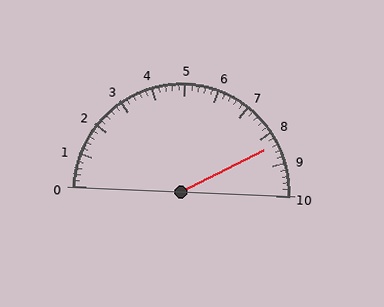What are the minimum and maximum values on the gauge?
The gauge ranges from 0 to 10.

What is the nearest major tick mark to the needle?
The nearest major tick mark is 8.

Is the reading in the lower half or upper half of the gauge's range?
The reading is in the upper half of the range (0 to 10).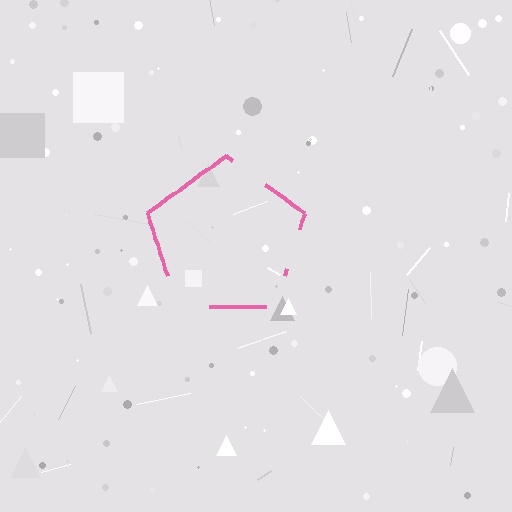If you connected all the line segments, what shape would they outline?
They would outline a pentagon.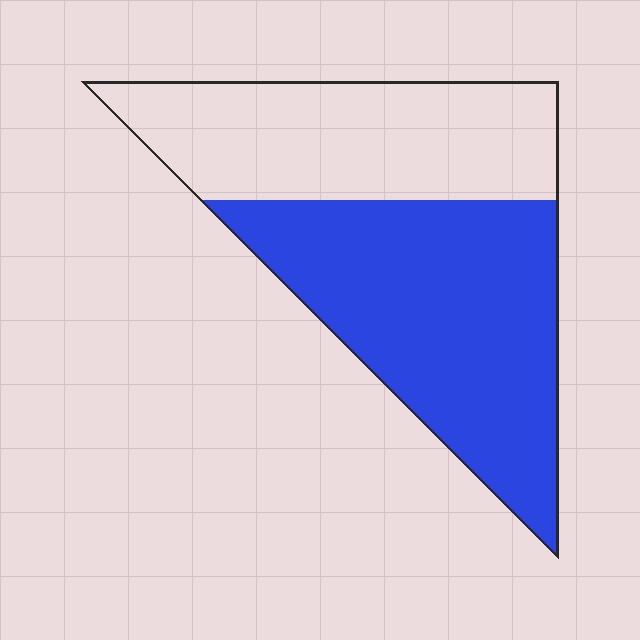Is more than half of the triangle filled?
Yes.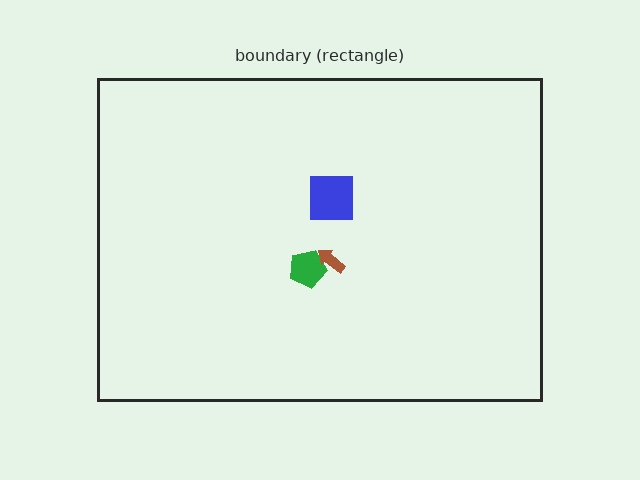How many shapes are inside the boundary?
4 inside, 0 outside.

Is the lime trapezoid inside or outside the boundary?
Inside.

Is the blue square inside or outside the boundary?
Inside.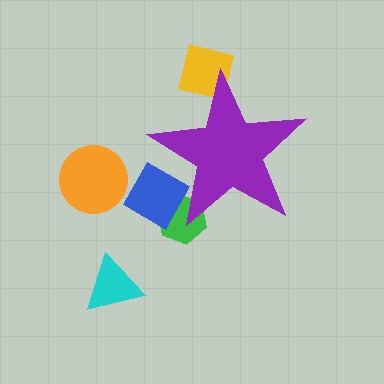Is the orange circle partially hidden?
No, the orange circle is fully visible.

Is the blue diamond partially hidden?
Yes, the blue diamond is partially hidden behind the purple star.